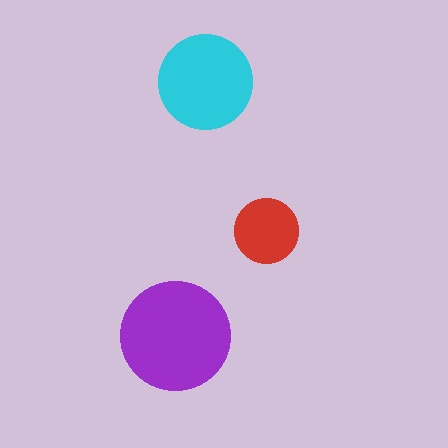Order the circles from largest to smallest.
the purple one, the cyan one, the red one.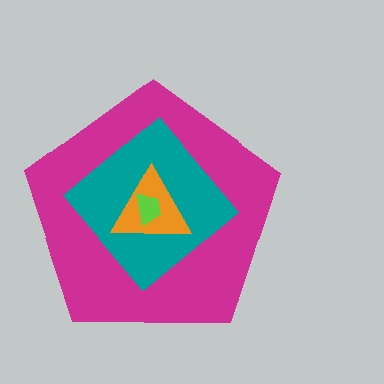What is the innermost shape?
The lime trapezoid.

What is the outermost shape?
The magenta pentagon.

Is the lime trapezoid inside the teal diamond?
Yes.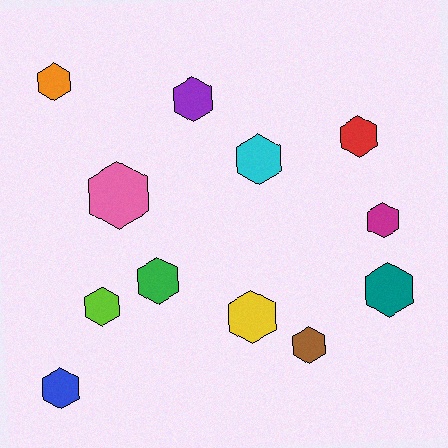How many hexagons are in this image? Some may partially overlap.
There are 12 hexagons.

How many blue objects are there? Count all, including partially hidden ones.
There is 1 blue object.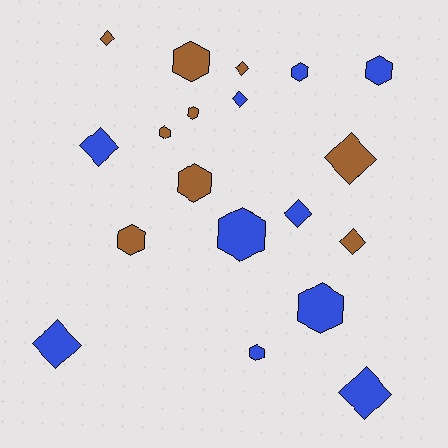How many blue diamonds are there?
There are 5 blue diamonds.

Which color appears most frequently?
Blue, with 10 objects.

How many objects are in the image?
There are 19 objects.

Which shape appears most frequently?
Hexagon, with 10 objects.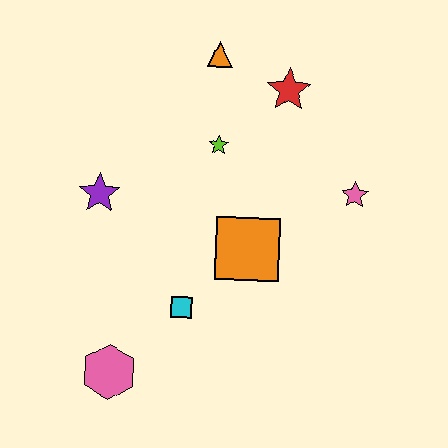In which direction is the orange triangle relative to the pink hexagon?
The orange triangle is above the pink hexagon.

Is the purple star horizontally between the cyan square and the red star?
No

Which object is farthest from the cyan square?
The orange triangle is farthest from the cyan square.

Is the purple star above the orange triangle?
No